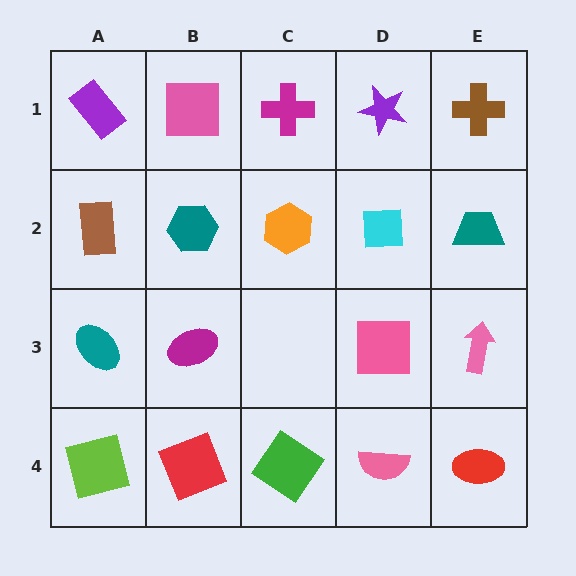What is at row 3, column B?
A magenta ellipse.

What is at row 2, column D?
A cyan square.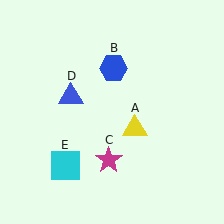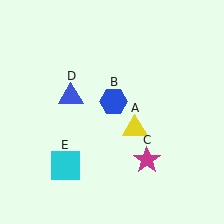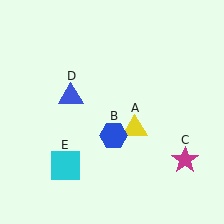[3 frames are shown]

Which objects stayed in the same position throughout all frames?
Yellow triangle (object A) and blue triangle (object D) and cyan square (object E) remained stationary.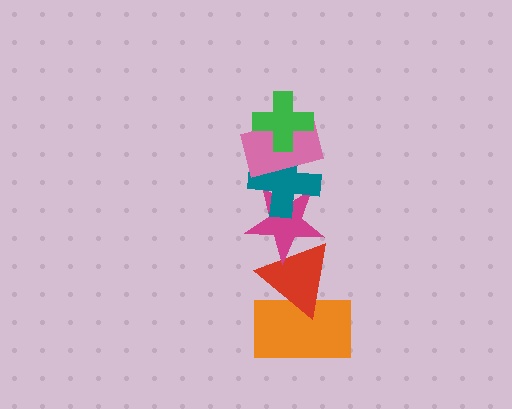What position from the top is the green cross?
The green cross is 1st from the top.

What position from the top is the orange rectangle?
The orange rectangle is 6th from the top.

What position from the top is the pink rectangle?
The pink rectangle is 2nd from the top.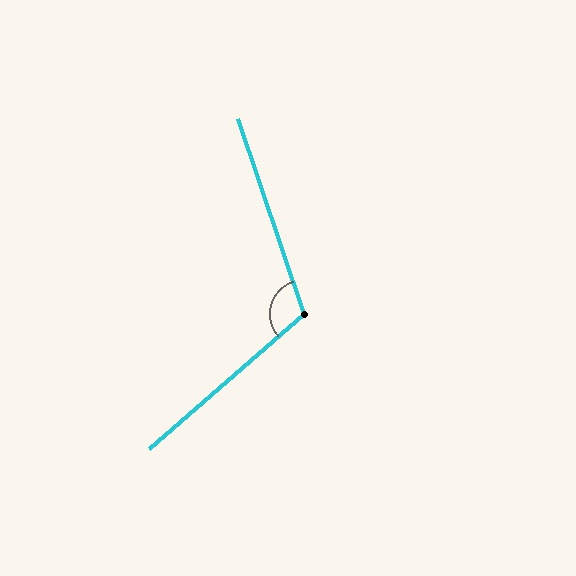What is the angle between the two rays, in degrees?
Approximately 112 degrees.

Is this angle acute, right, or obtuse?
It is obtuse.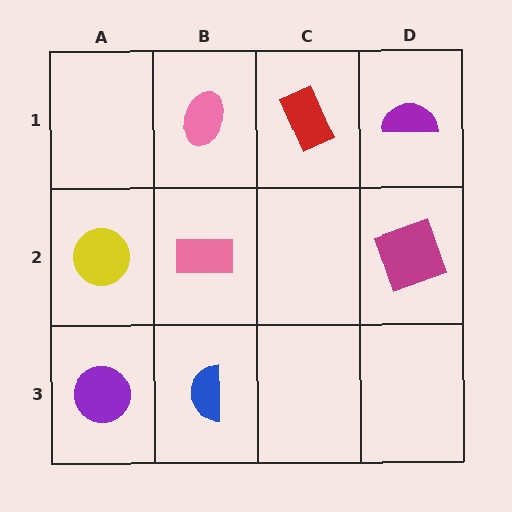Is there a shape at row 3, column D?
No, that cell is empty.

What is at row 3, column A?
A purple circle.